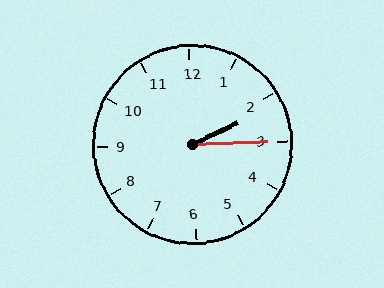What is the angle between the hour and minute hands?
Approximately 22 degrees.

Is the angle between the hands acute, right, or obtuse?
It is acute.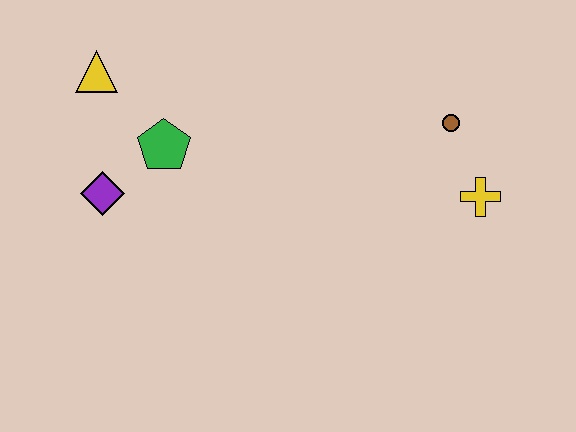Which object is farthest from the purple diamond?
The yellow cross is farthest from the purple diamond.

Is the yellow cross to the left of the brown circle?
No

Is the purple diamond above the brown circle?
No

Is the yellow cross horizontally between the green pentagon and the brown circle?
No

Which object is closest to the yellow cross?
The brown circle is closest to the yellow cross.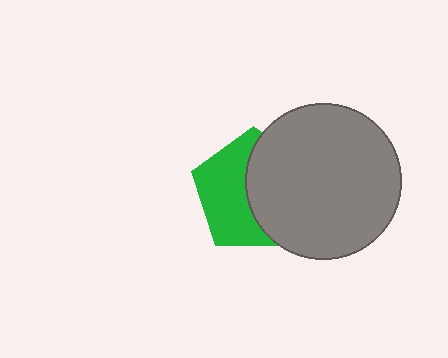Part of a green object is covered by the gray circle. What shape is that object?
It is a pentagon.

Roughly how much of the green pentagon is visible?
About half of it is visible (roughly 49%).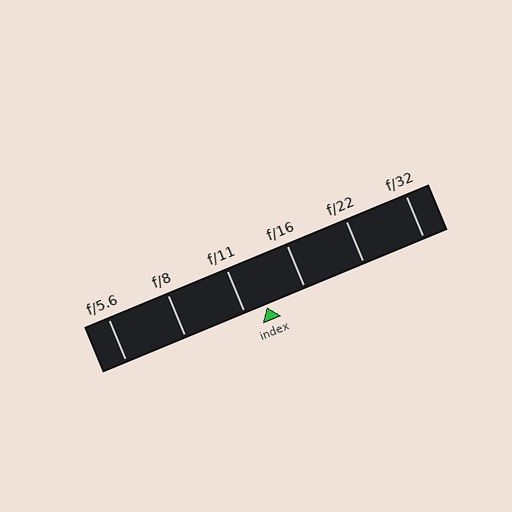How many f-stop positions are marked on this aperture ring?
There are 6 f-stop positions marked.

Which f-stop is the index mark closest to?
The index mark is closest to f/11.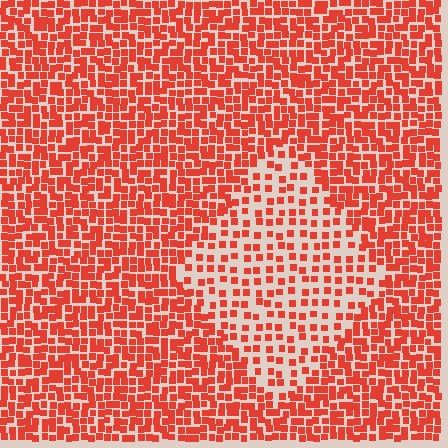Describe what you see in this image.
The image contains small red elements arranged at two different densities. A diamond-shaped region is visible where the elements are less densely packed than the surrounding area.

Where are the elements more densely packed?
The elements are more densely packed outside the diamond boundary.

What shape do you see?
I see a diamond.